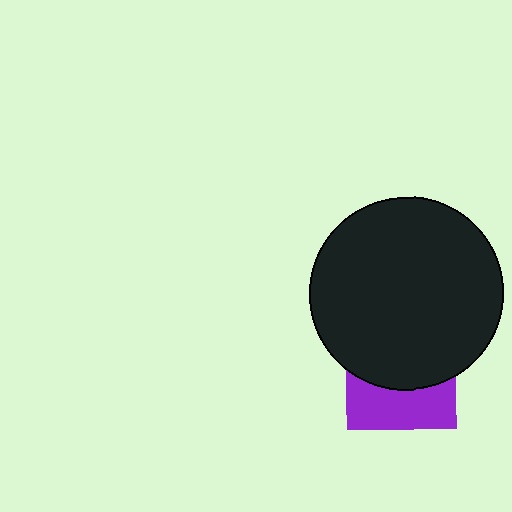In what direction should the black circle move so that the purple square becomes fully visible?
The black circle should move up. That is the shortest direction to clear the overlap and leave the purple square fully visible.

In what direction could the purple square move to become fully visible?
The purple square could move down. That would shift it out from behind the black circle entirely.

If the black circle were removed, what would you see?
You would see the complete purple square.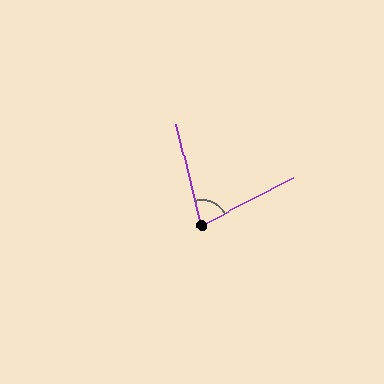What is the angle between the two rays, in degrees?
Approximately 76 degrees.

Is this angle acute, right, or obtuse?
It is acute.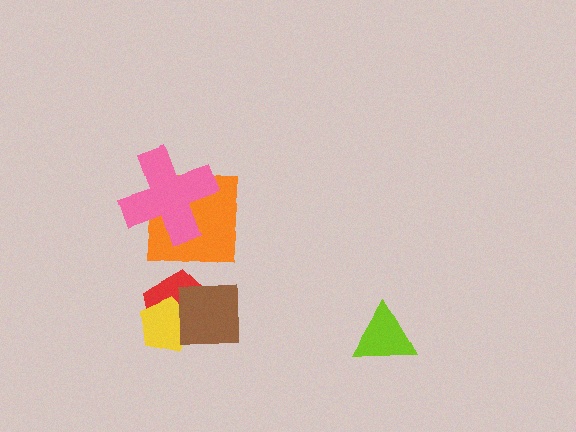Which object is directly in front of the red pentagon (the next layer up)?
The yellow pentagon is directly in front of the red pentagon.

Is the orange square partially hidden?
Yes, it is partially covered by another shape.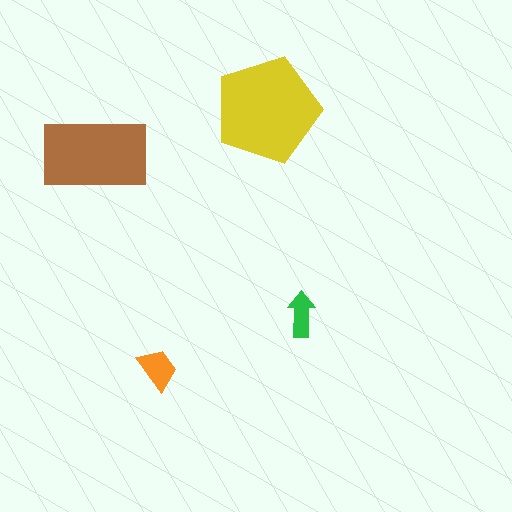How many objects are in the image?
There are 4 objects in the image.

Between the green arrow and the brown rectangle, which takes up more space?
The brown rectangle.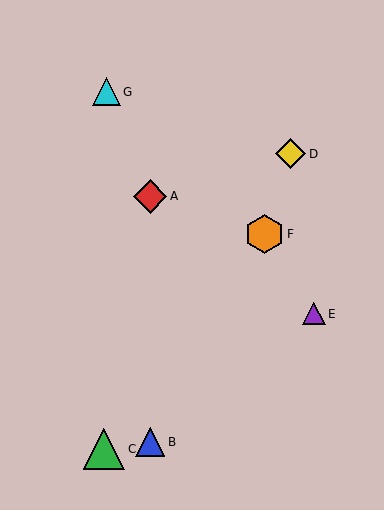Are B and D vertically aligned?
No, B is at x≈150 and D is at x≈290.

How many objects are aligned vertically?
2 objects (A, B) are aligned vertically.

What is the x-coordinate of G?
Object G is at x≈106.